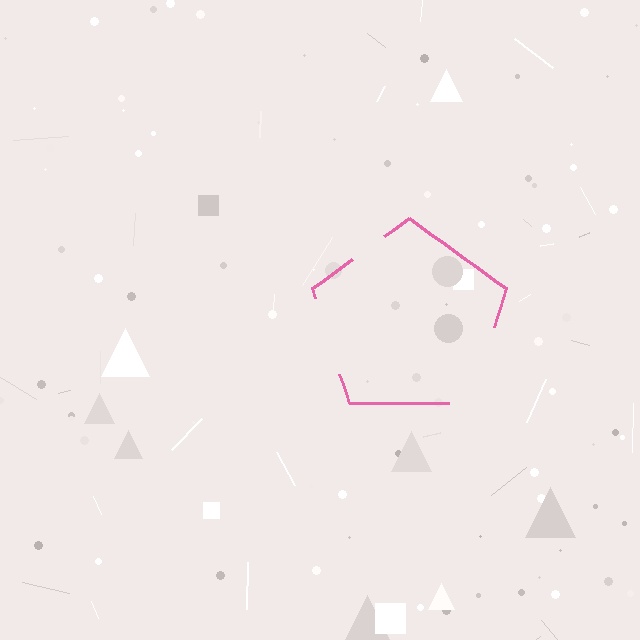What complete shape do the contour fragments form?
The contour fragments form a pentagon.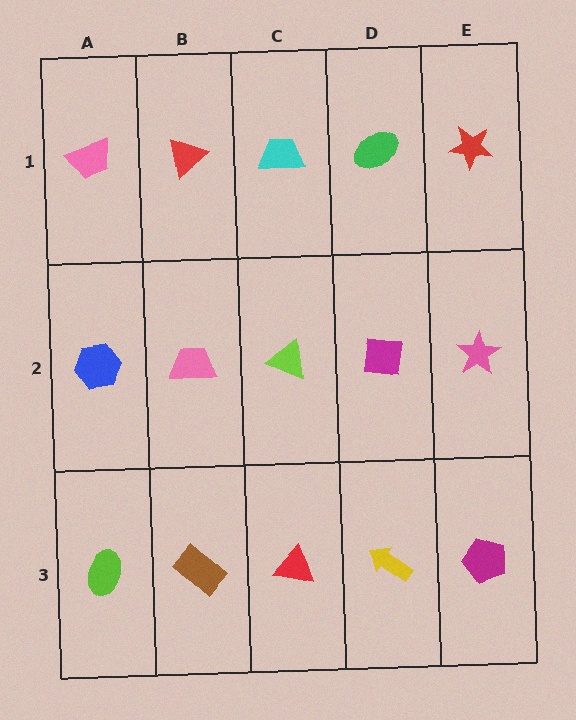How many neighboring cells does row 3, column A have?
2.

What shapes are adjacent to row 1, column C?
A lime triangle (row 2, column C), a red triangle (row 1, column B), a green ellipse (row 1, column D).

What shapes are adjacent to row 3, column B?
A pink trapezoid (row 2, column B), a lime ellipse (row 3, column A), a red triangle (row 3, column C).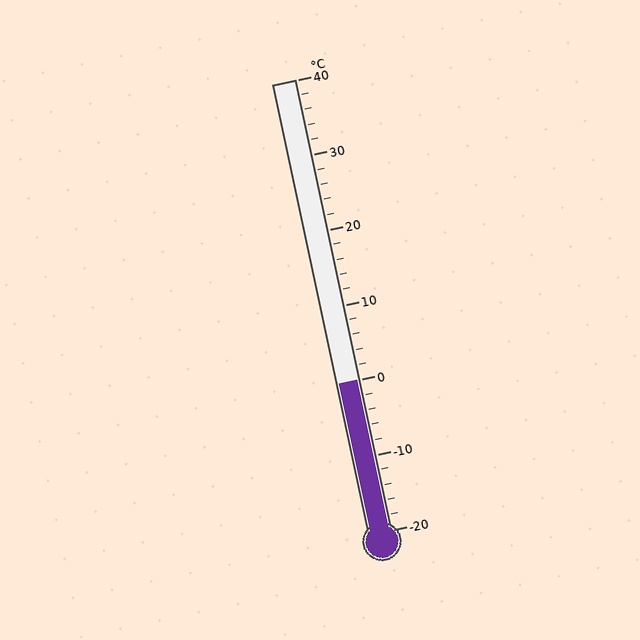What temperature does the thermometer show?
The thermometer shows approximately 0°C.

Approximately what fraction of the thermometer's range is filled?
The thermometer is filled to approximately 35% of its range.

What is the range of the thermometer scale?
The thermometer scale ranges from -20°C to 40°C.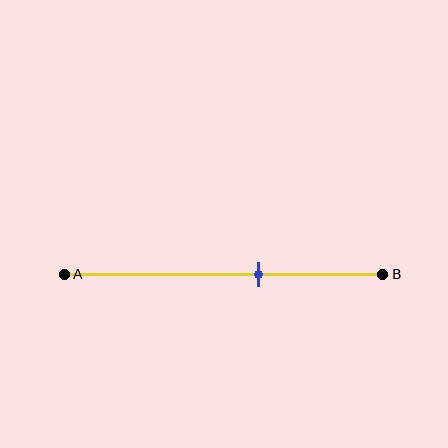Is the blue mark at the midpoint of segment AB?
No, the mark is at about 60% from A, not at the 50% midpoint.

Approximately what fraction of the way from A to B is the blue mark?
The blue mark is approximately 60% of the way from A to B.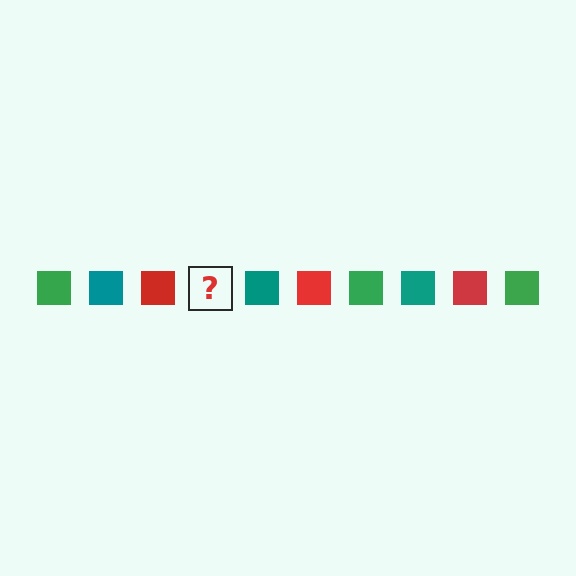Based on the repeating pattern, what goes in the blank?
The blank should be a green square.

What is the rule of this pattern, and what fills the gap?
The rule is that the pattern cycles through green, teal, red squares. The gap should be filled with a green square.